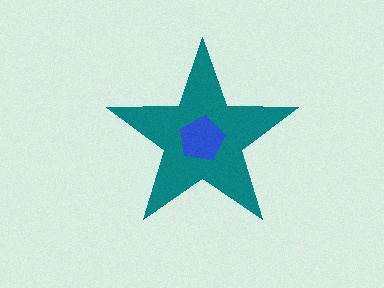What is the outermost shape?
The teal star.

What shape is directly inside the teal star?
The blue pentagon.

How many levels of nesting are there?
2.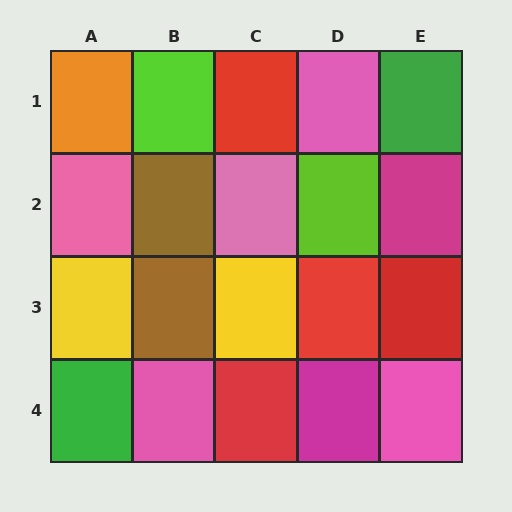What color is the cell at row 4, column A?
Green.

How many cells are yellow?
2 cells are yellow.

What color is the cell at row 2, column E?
Magenta.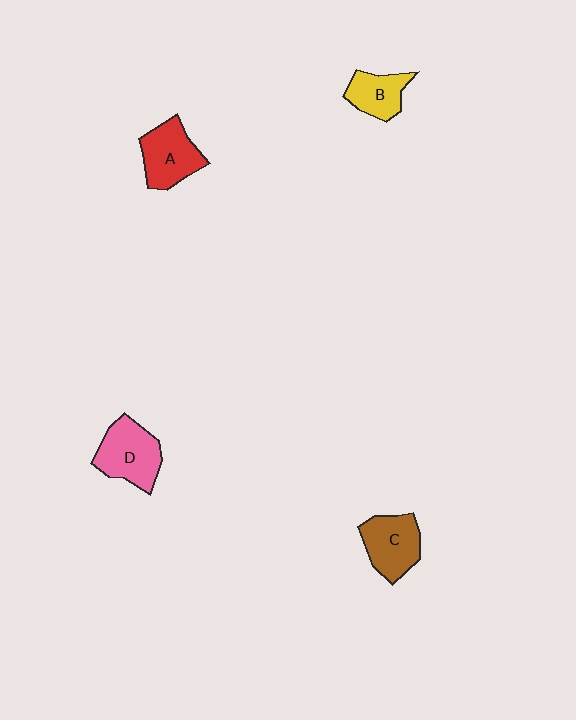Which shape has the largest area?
Shape D (pink).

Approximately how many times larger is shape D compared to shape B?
Approximately 1.5 times.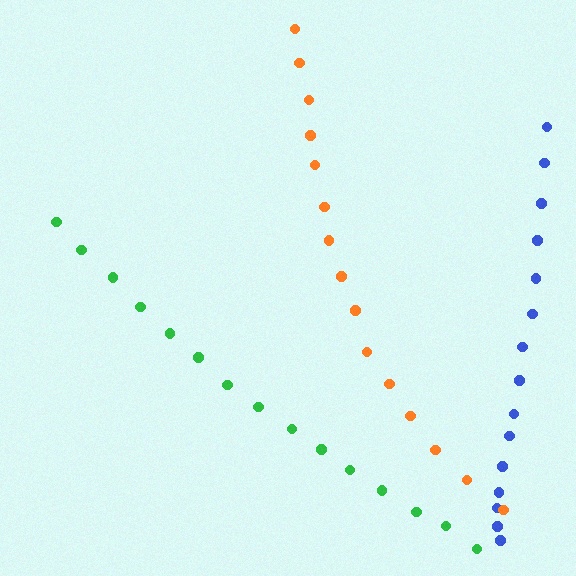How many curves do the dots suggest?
There are 3 distinct paths.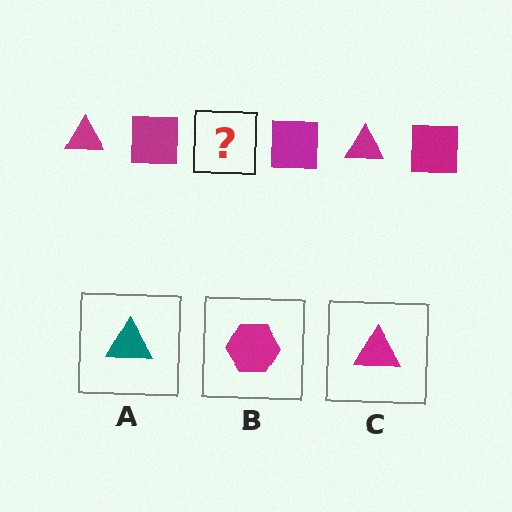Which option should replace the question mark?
Option C.